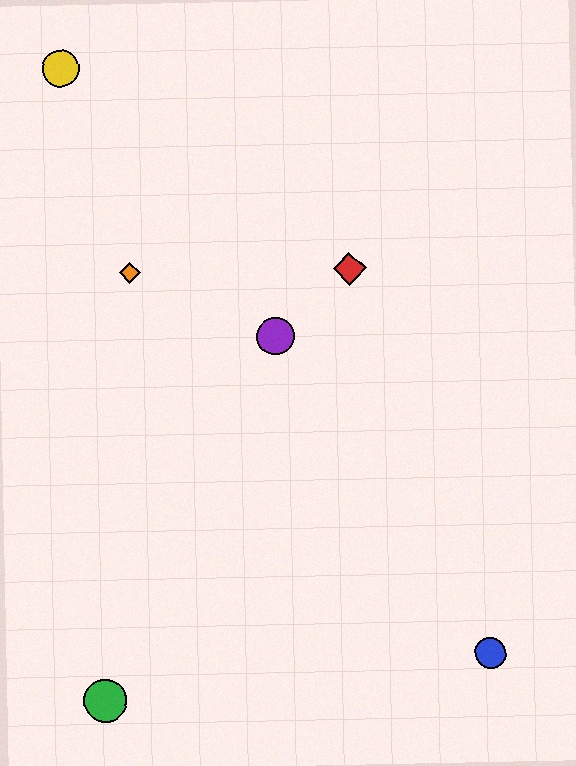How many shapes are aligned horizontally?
2 shapes (the red diamond, the orange diamond) are aligned horizontally.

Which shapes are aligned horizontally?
The red diamond, the orange diamond are aligned horizontally.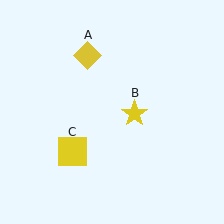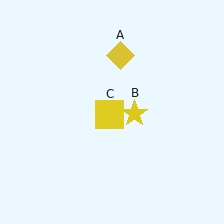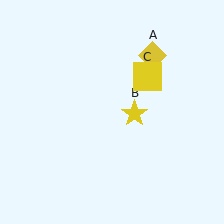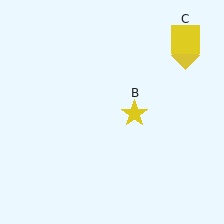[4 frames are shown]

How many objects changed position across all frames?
2 objects changed position: yellow diamond (object A), yellow square (object C).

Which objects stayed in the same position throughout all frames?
Yellow star (object B) remained stationary.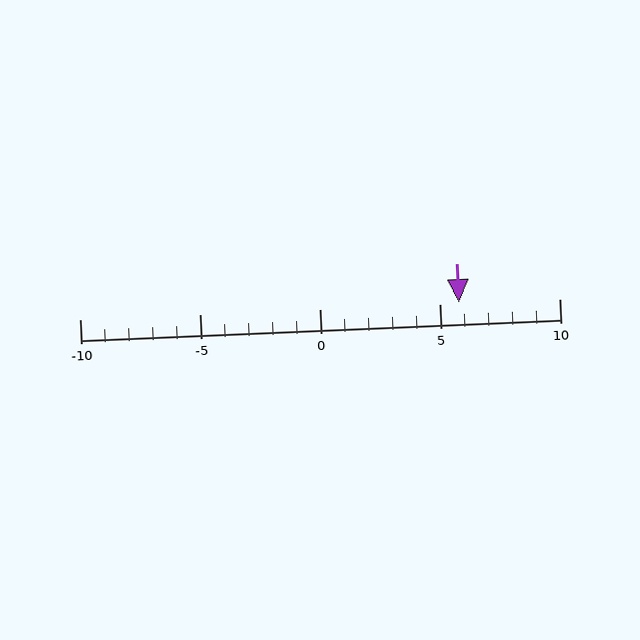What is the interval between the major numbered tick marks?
The major tick marks are spaced 5 units apart.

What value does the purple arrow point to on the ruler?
The purple arrow points to approximately 6.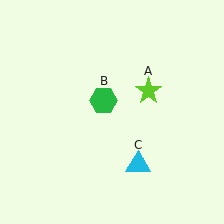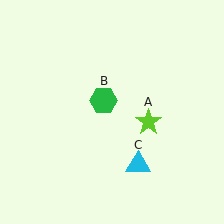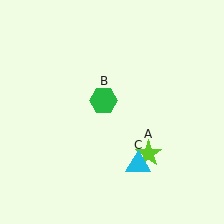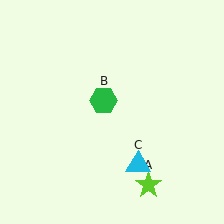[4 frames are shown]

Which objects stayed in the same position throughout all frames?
Green hexagon (object B) and cyan triangle (object C) remained stationary.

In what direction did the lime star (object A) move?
The lime star (object A) moved down.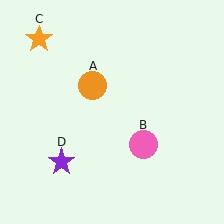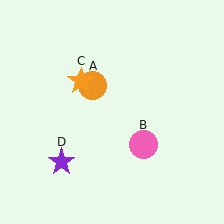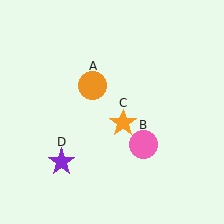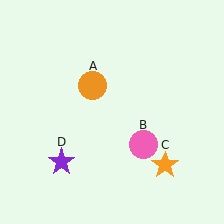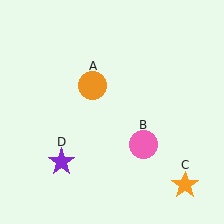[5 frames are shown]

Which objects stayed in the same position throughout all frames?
Orange circle (object A) and pink circle (object B) and purple star (object D) remained stationary.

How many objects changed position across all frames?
1 object changed position: orange star (object C).